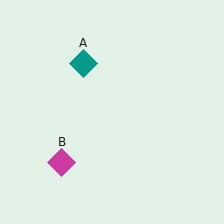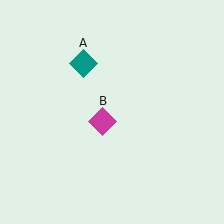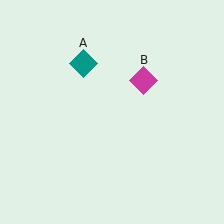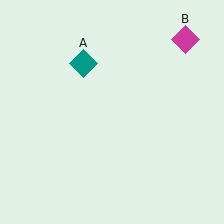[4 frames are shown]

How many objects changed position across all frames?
1 object changed position: magenta diamond (object B).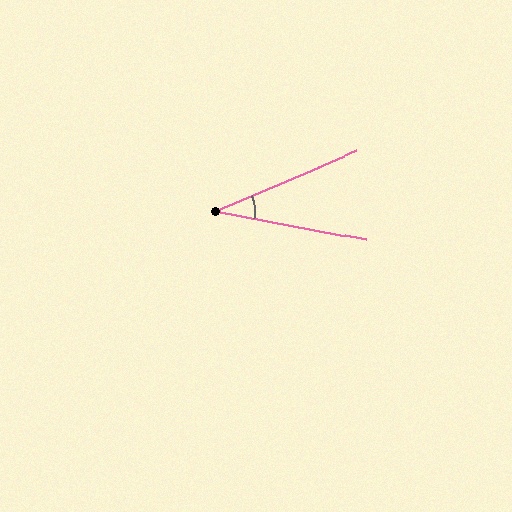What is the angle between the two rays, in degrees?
Approximately 34 degrees.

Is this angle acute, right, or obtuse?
It is acute.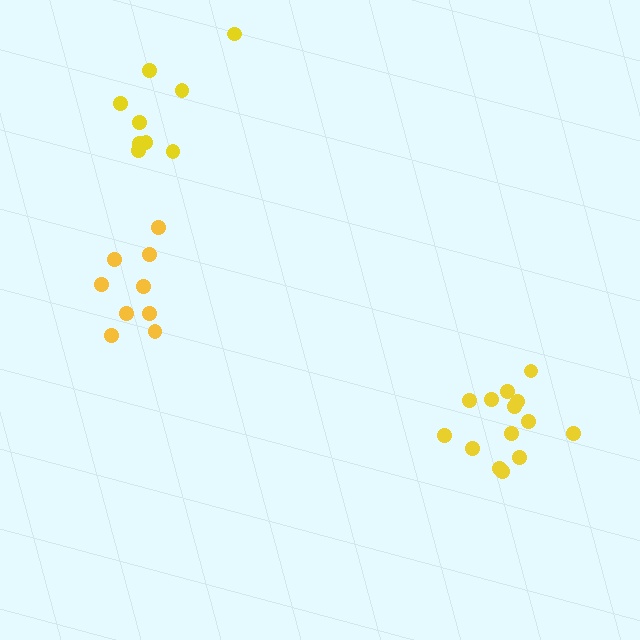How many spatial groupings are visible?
There are 3 spatial groupings.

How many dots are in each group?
Group 1: 14 dots, Group 2: 9 dots, Group 3: 9 dots (32 total).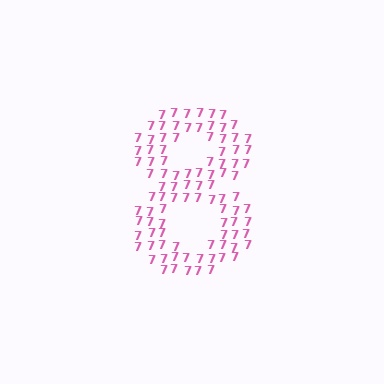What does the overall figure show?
The overall figure shows the digit 8.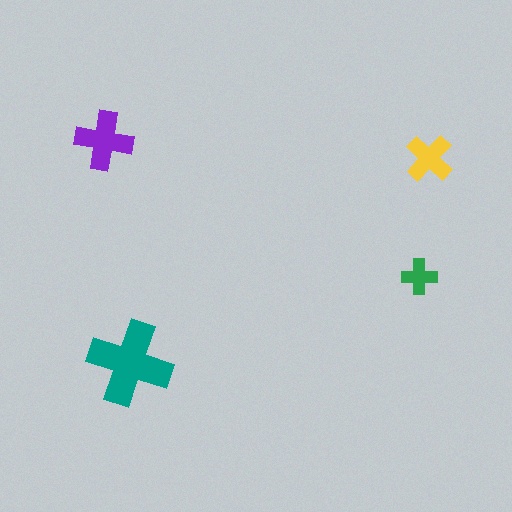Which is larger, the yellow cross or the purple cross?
The purple one.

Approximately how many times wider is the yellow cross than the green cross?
About 1.5 times wider.